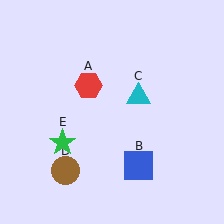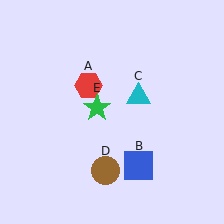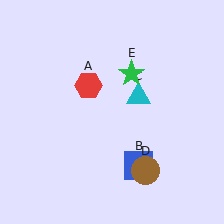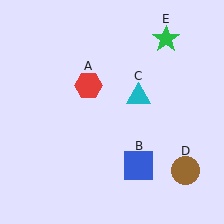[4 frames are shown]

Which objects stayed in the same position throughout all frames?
Red hexagon (object A) and blue square (object B) and cyan triangle (object C) remained stationary.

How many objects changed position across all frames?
2 objects changed position: brown circle (object D), green star (object E).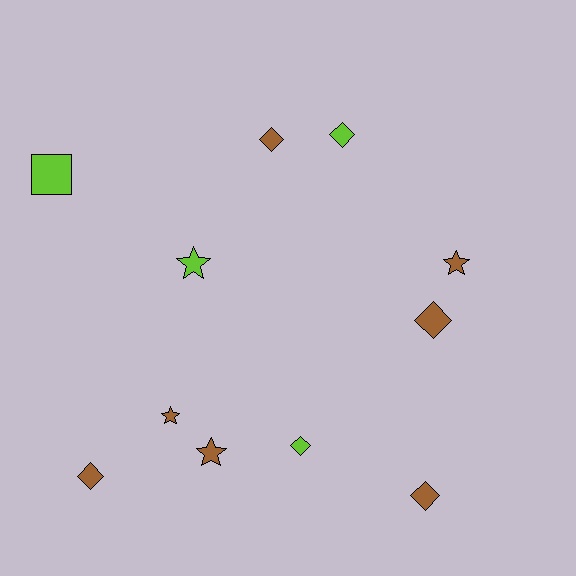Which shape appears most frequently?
Diamond, with 6 objects.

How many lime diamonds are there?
There are 2 lime diamonds.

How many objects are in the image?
There are 11 objects.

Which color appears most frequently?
Brown, with 7 objects.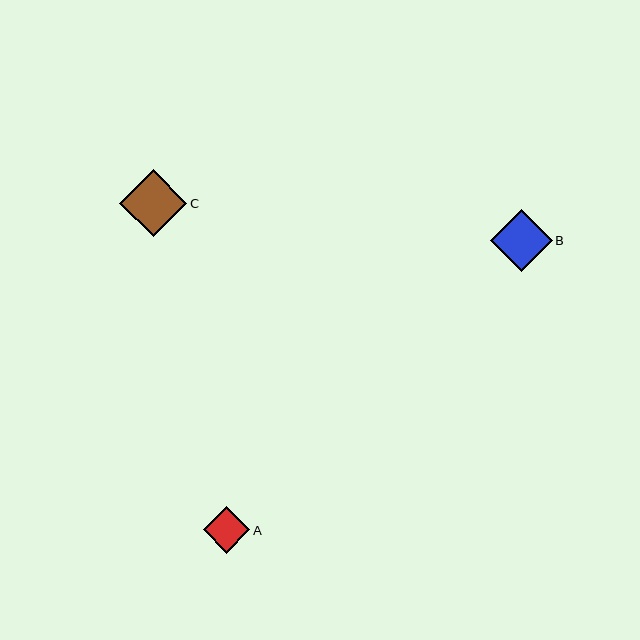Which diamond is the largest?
Diamond C is the largest with a size of approximately 67 pixels.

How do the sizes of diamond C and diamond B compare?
Diamond C and diamond B are approximately the same size.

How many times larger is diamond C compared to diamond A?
Diamond C is approximately 1.4 times the size of diamond A.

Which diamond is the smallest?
Diamond A is the smallest with a size of approximately 47 pixels.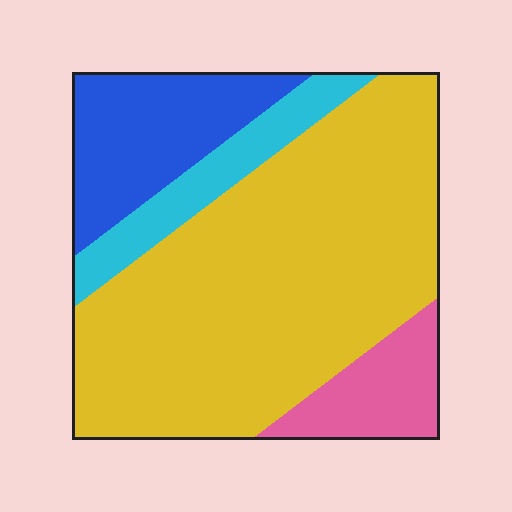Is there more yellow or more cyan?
Yellow.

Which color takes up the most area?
Yellow, at roughly 65%.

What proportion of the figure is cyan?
Cyan takes up about one tenth (1/10) of the figure.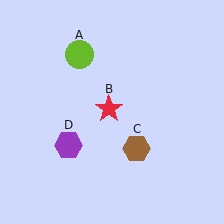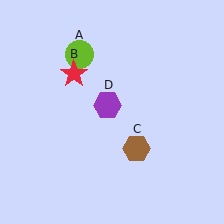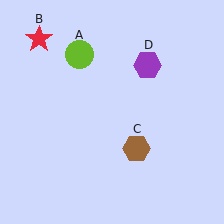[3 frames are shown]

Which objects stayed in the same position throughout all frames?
Lime circle (object A) and brown hexagon (object C) remained stationary.